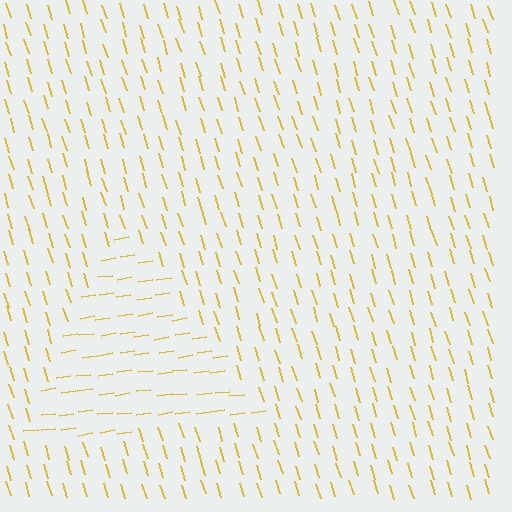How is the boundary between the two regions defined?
The boundary is defined purely by a change in line orientation (approximately 81 degrees difference). All lines are the same color and thickness.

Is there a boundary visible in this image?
Yes, there is a texture boundary formed by a change in line orientation.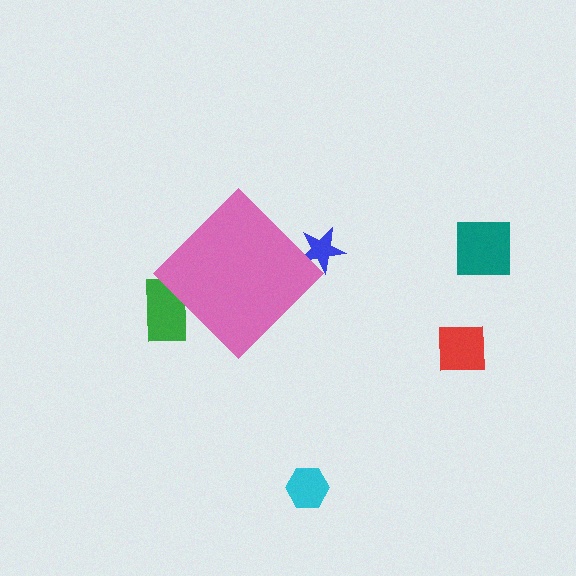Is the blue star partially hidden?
Yes, the blue star is partially hidden behind the pink diamond.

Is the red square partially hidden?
No, the red square is fully visible.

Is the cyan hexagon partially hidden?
No, the cyan hexagon is fully visible.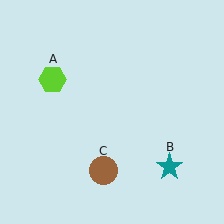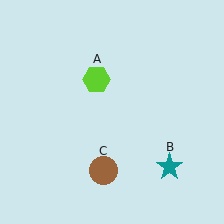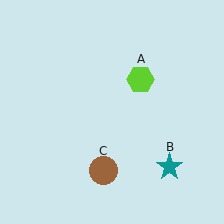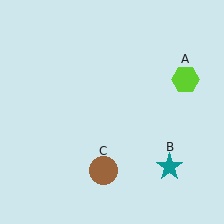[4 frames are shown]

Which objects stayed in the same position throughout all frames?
Teal star (object B) and brown circle (object C) remained stationary.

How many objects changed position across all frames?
1 object changed position: lime hexagon (object A).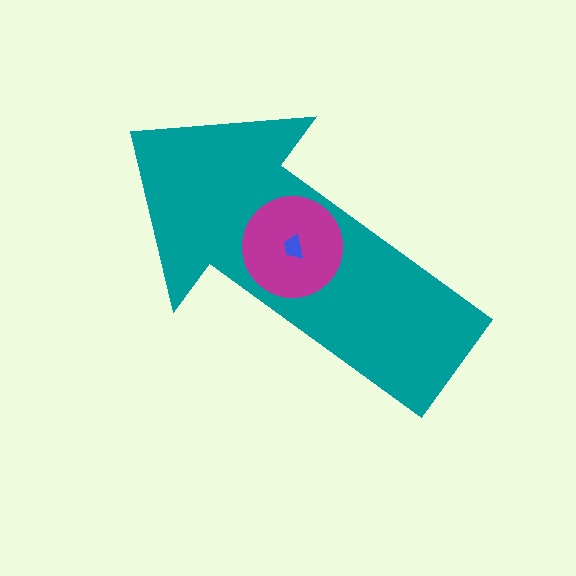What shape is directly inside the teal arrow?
The magenta circle.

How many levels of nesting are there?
3.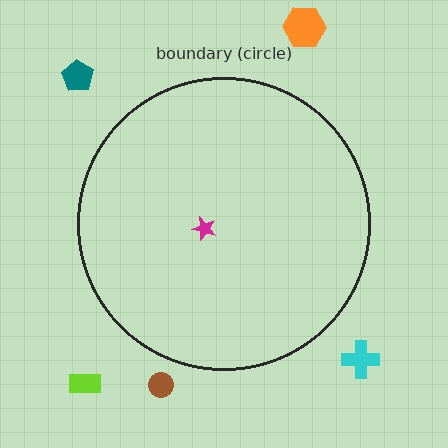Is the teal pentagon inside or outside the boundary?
Outside.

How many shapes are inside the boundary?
1 inside, 5 outside.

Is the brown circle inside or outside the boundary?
Outside.